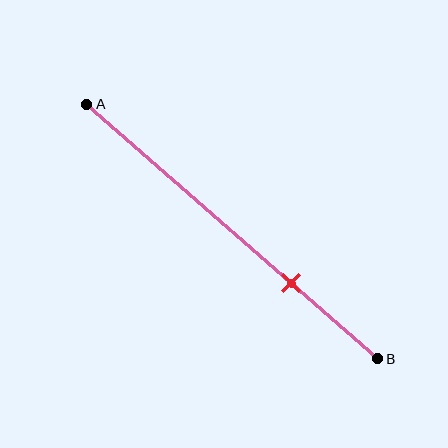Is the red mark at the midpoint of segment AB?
No, the mark is at about 70% from A, not at the 50% midpoint.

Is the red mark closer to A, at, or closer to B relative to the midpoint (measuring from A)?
The red mark is closer to point B than the midpoint of segment AB.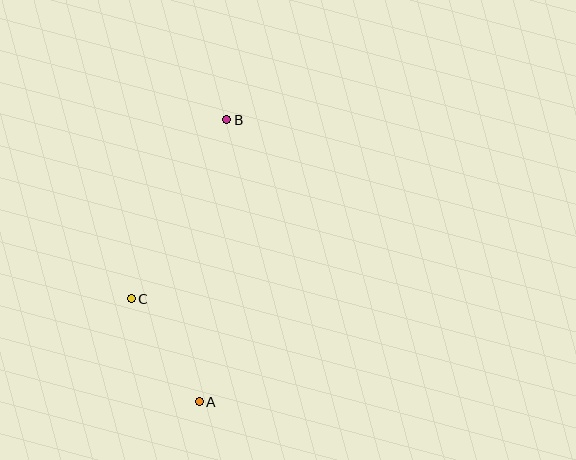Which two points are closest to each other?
Points A and C are closest to each other.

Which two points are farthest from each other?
Points A and B are farthest from each other.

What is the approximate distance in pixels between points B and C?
The distance between B and C is approximately 203 pixels.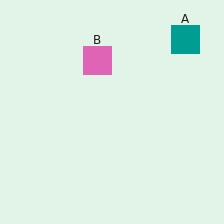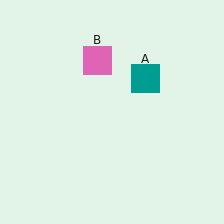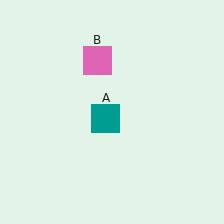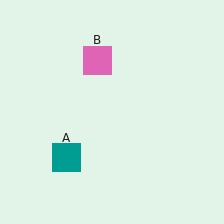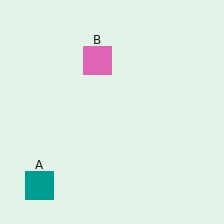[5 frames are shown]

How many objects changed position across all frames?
1 object changed position: teal square (object A).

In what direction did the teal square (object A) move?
The teal square (object A) moved down and to the left.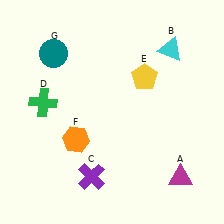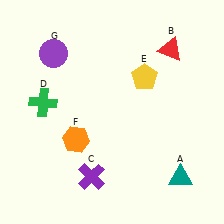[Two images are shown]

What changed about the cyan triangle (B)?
In Image 1, B is cyan. In Image 2, it changed to red.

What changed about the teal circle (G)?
In Image 1, G is teal. In Image 2, it changed to purple.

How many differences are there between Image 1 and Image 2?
There are 3 differences between the two images.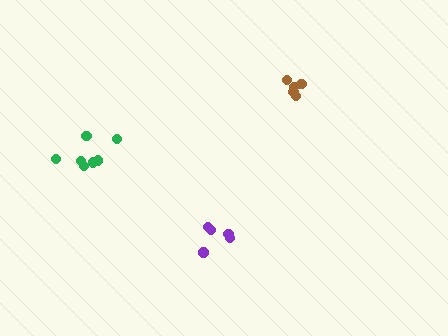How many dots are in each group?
Group 1: 5 dots, Group 2: 5 dots, Group 3: 7 dots (17 total).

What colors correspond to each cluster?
The clusters are colored: purple, brown, green.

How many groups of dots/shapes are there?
There are 3 groups.